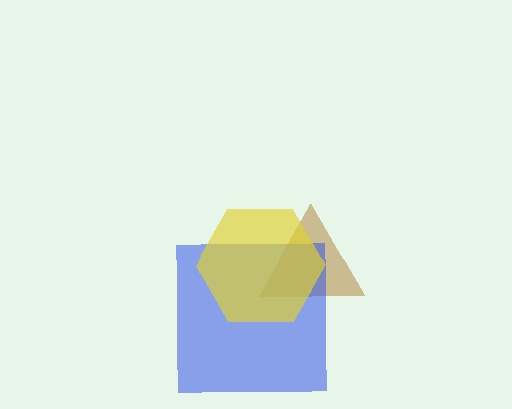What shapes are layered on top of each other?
The layered shapes are: a brown triangle, a blue square, a yellow hexagon.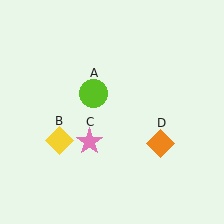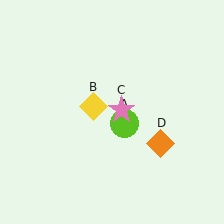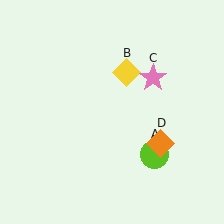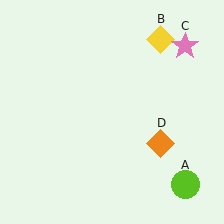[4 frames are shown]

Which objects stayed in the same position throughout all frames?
Orange diamond (object D) remained stationary.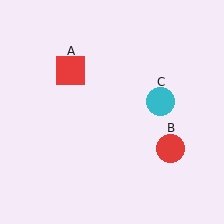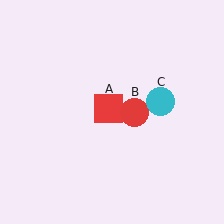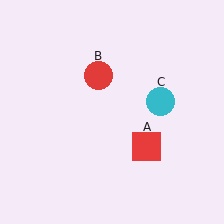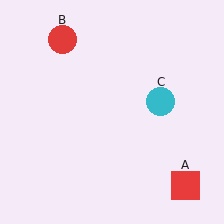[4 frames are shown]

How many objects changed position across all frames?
2 objects changed position: red square (object A), red circle (object B).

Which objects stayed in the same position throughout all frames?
Cyan circle (object C) remained stationary.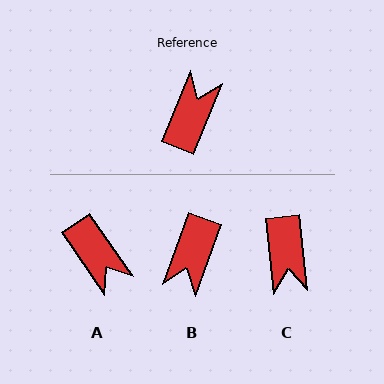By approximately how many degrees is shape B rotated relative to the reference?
Approximately 177 degrees clockwise.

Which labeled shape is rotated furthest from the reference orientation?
B, about 177 degrees away.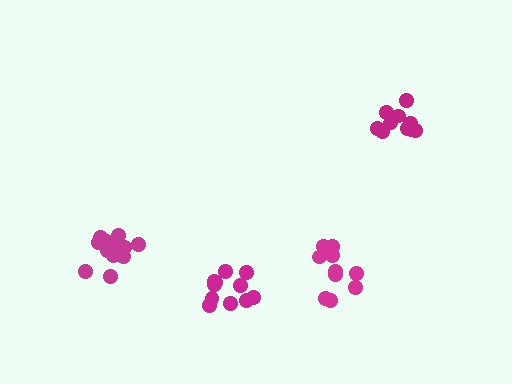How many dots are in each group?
Group 1: 14 dots, Group 2: 10 dots, Group 3: 11 dots, Group 4: 10 dots (45 total).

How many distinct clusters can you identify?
There are 4 distinct clusters.